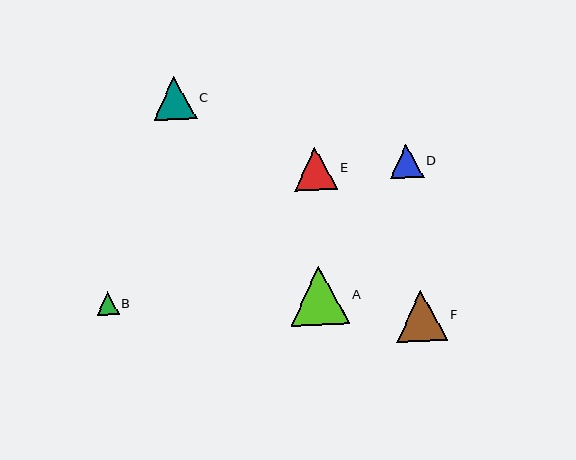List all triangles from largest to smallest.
From largest to smallest: A, F, E, C, D, B.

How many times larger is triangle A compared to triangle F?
Triangle A is approximately 1.2 times the size of triangle F.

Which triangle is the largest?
Triangle A is the largest with a size of approximately 59 pixels.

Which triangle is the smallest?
Triangle B is the smallest with a size of approximately 22 pixels.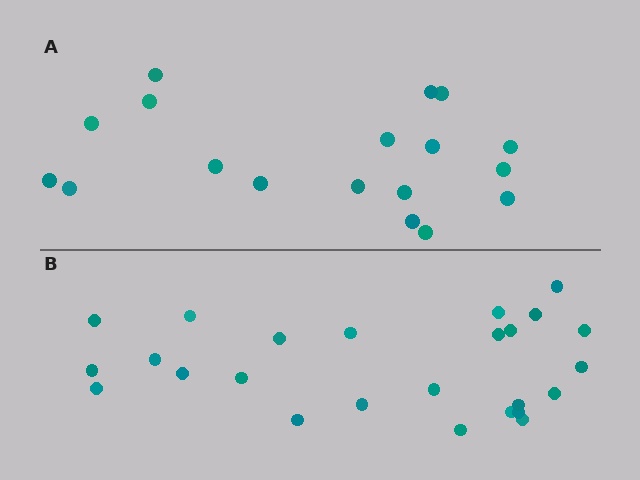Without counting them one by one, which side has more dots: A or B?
Region B (the bottom region) has more dots.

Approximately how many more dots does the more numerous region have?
Region B has roughly 8 or so more dots than region A.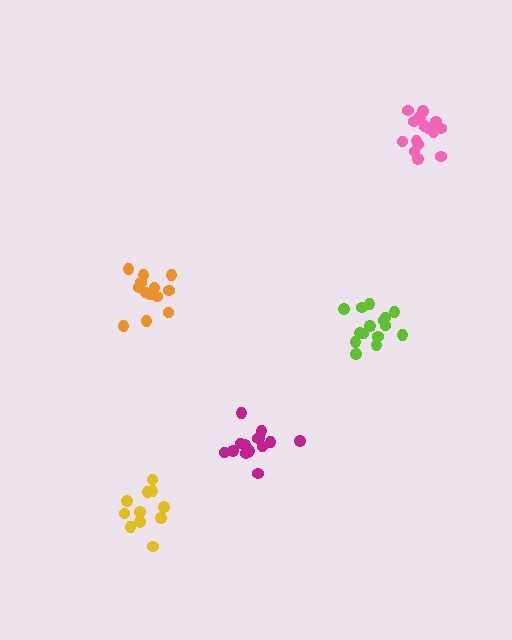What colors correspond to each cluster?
The clusters are colored: pink, magenta, yellow, orange, lime.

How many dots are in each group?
Group 1: 16 dots, Group 2: 14 dots, Group 3: 11 dots, Group 4: 13 dots, Group 5: 15 dots (69 total).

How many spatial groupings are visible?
There are 5 spatial groupings.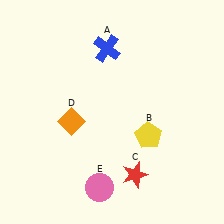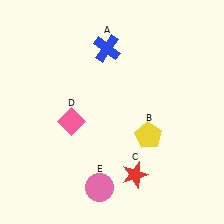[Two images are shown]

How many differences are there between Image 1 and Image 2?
There is 1 difference between the two images.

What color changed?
The diamond (D) changed from orange in Image 1 to pink in Image 2.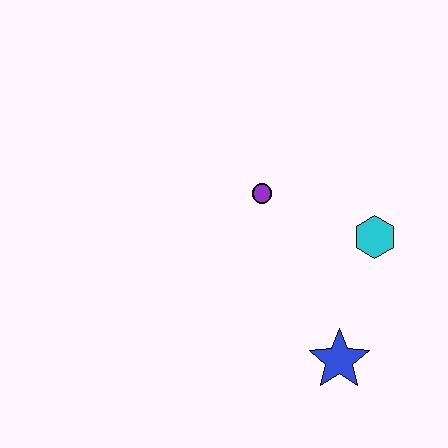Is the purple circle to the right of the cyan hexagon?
No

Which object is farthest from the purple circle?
The blue star is farthest from the purple circle.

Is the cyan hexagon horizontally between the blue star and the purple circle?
No